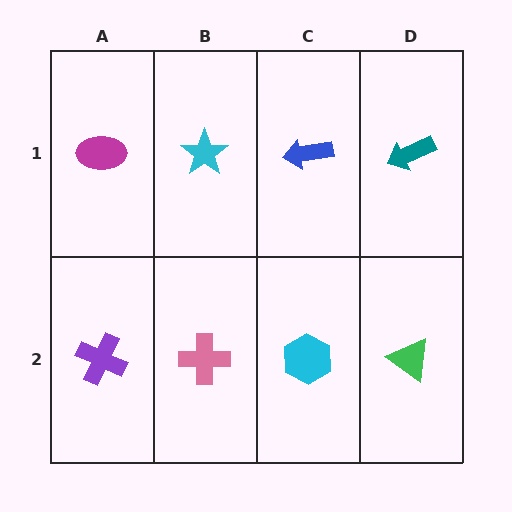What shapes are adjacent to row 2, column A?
A magenta ellipse (row 1, column A), a pink cross (row 2, column B).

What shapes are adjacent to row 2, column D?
A teal arrow (row 1, column D), a cyan hexagon (row 2, column C).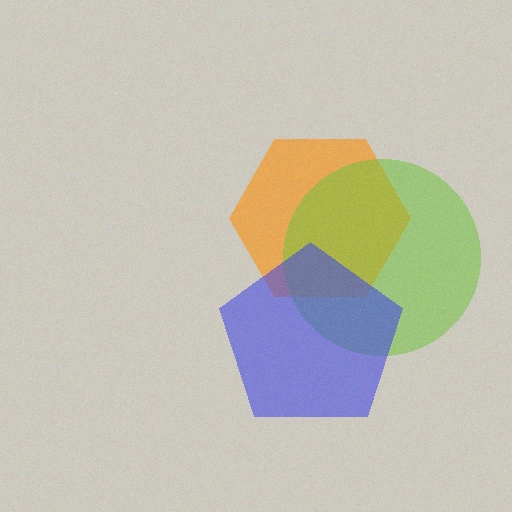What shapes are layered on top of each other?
The layered shapes are: an orange hexagon, a lime circle, a blue pentagon.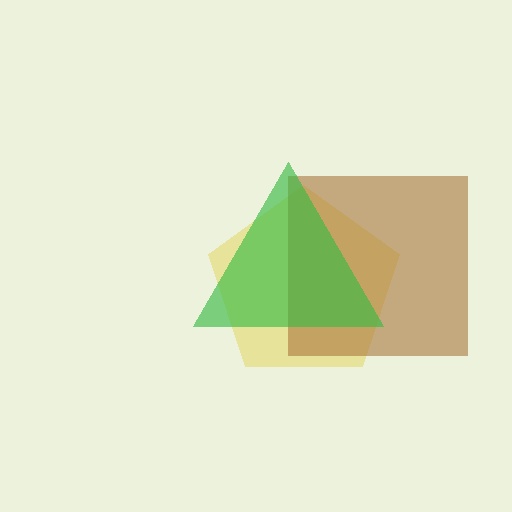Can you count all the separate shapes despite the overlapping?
Yes, there are 3 separate shapes.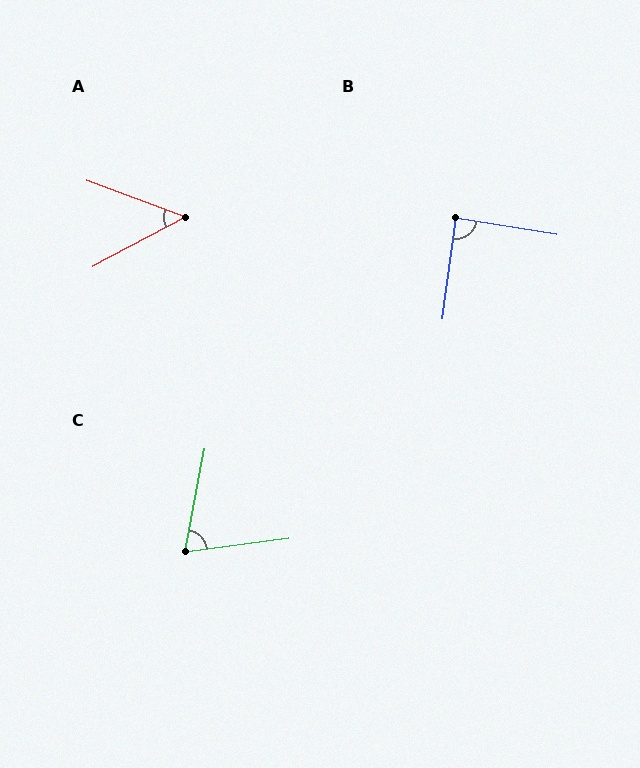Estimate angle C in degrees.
Approximately 72 degrees.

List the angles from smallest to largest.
A (48°), C (72°), B (89°).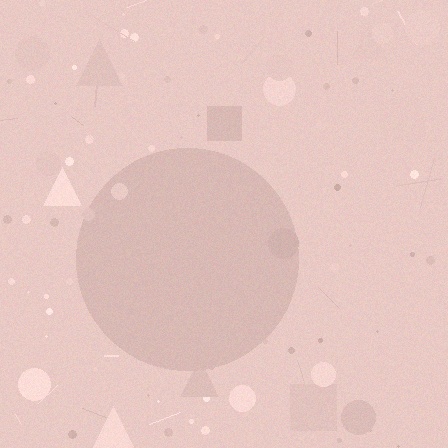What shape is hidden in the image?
A circle is hidden in the image.